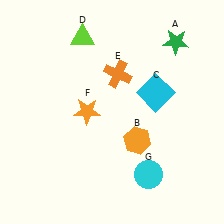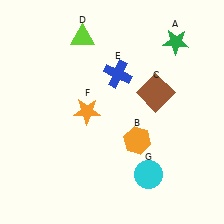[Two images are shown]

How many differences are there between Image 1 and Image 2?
There are 2 differences between the two images.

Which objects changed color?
C changed from cyan to brown. E changed from orange to blue.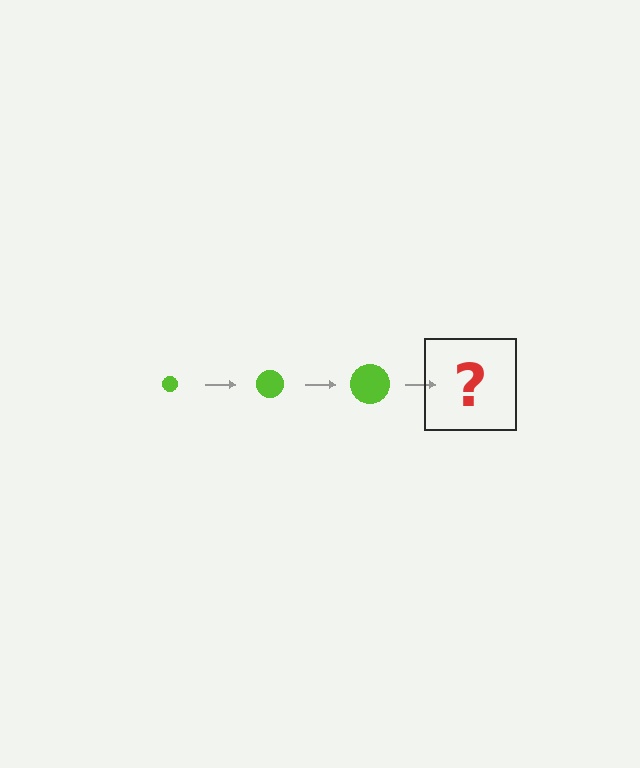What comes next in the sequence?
The next element should be a lime circle, larger than the previous one.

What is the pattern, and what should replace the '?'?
The pattern is that the circle gets progressively larger each step. The '?' should be a lime circle, larger than the previous one.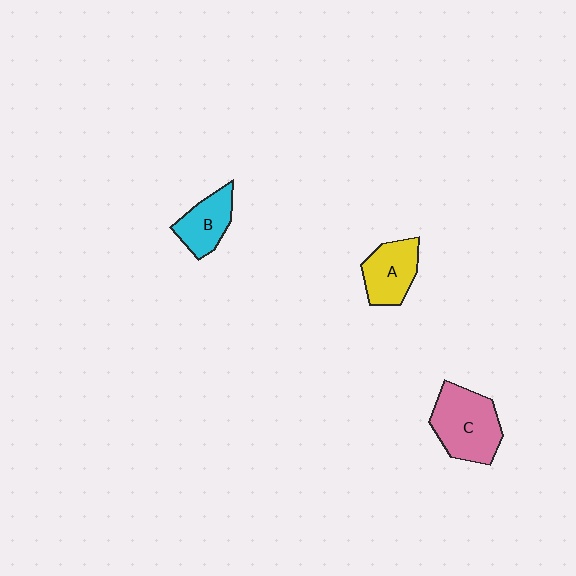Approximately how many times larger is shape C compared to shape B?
Approximately 1.6 times.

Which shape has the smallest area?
Shape B (cyan).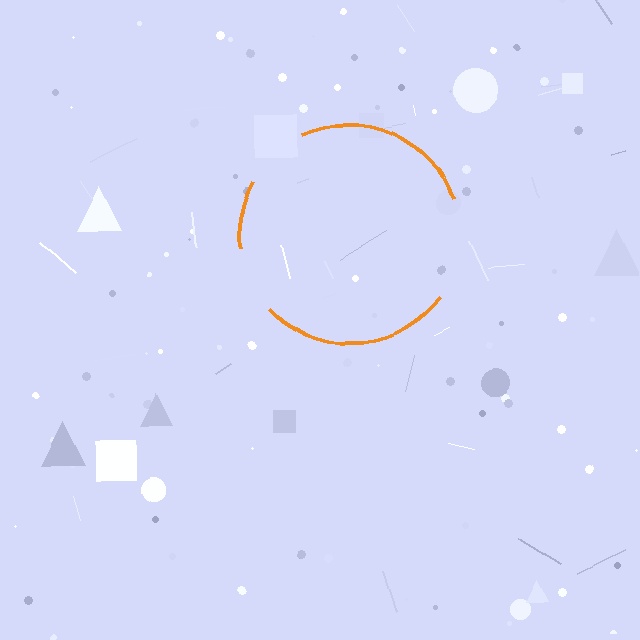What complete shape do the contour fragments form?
The contour fragments form a circle.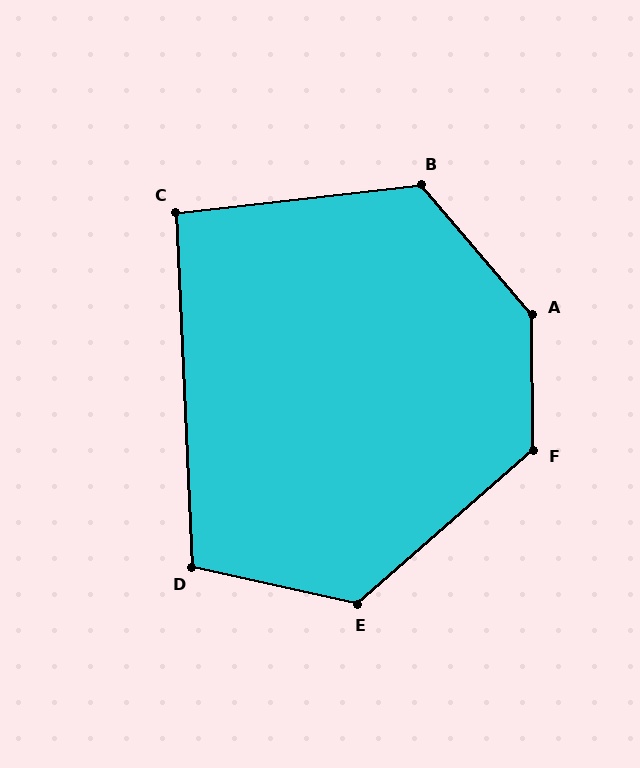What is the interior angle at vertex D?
Approximately 105 degrees (obtuse).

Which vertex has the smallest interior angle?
C, at approximately 94 degrees.